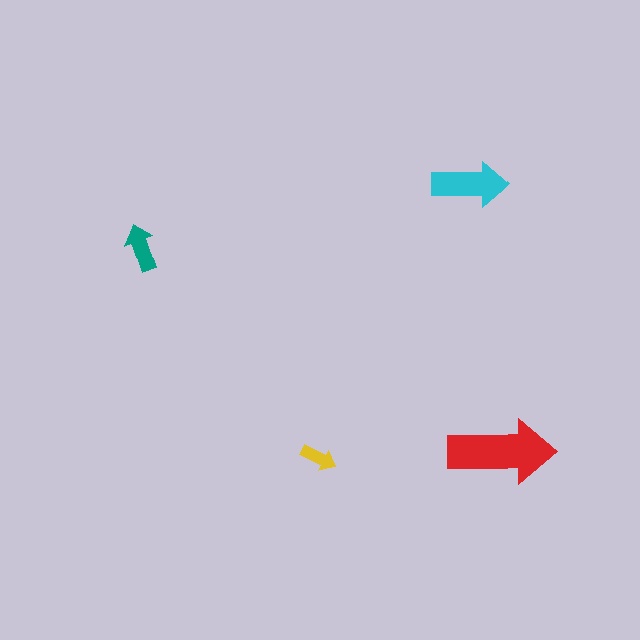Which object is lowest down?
The yellow arrow is bottommost.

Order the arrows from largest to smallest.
the red one, the cyan one, the teal one, the yellow one.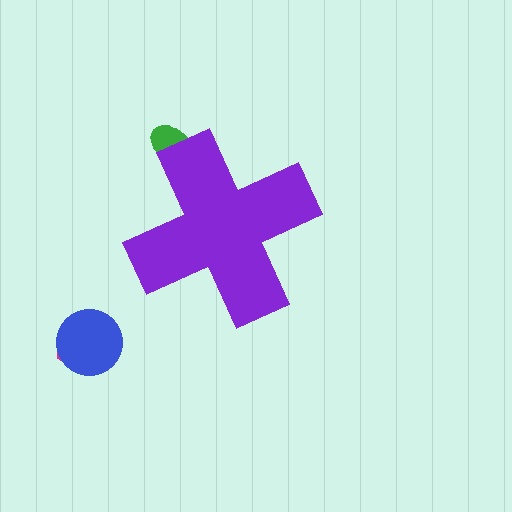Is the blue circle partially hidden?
No, the blue circle is fully visible.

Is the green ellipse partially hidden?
Yes, the green ellipse is partially hidden behind the purple cross.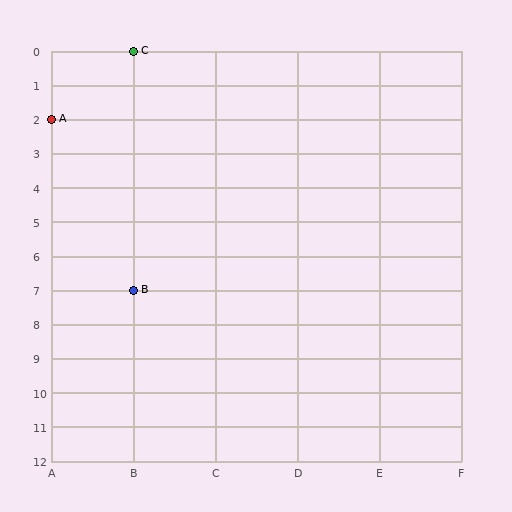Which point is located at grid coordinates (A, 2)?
Point A is at (A, 2).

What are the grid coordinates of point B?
Point B is at grid coordinates (B, 7).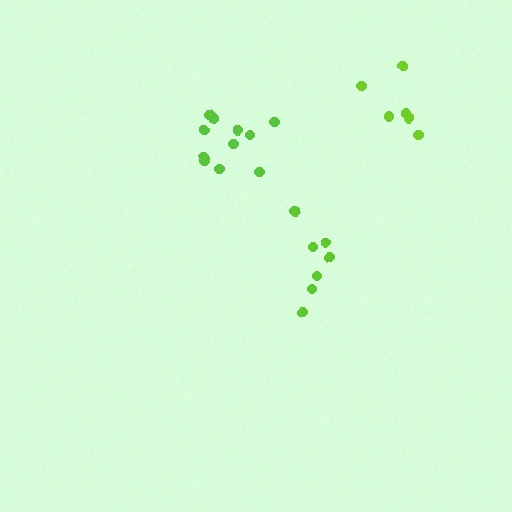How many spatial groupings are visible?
There are 3 spatial groupings.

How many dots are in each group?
Group 1: 7 dots, Group 2: 6 dots, Group 3: 11 dots (24 total).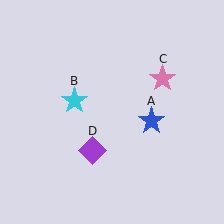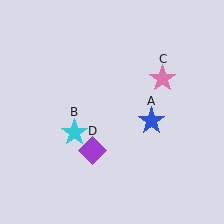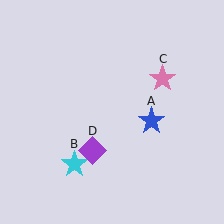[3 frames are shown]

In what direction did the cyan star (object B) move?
The cyan star (object B) moved down.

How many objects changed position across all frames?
1 object changed position: cyan star (object B).